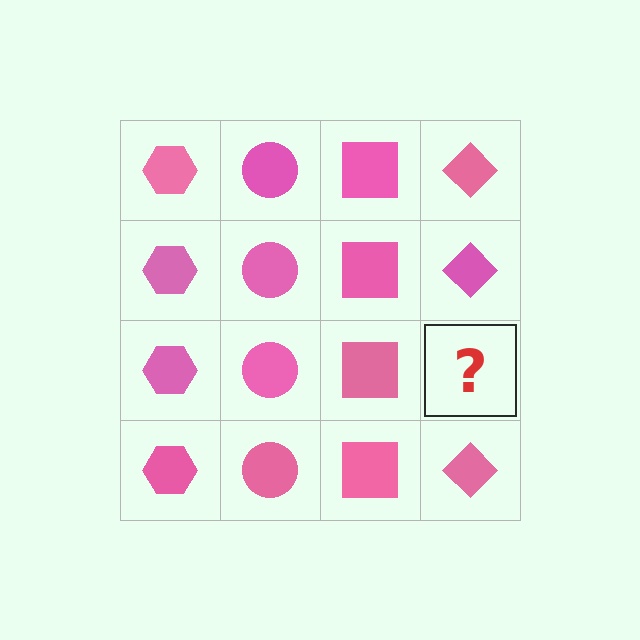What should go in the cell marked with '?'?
The missing cell should contain a pink diamond.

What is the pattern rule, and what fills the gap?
The rule is that each column has a consistent shape. The gap should be filled with a pink diamond.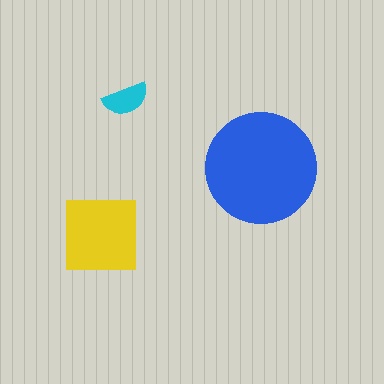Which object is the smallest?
The cyan semicircle.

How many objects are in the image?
There are 3 objects in the image.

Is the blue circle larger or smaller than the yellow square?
Larger.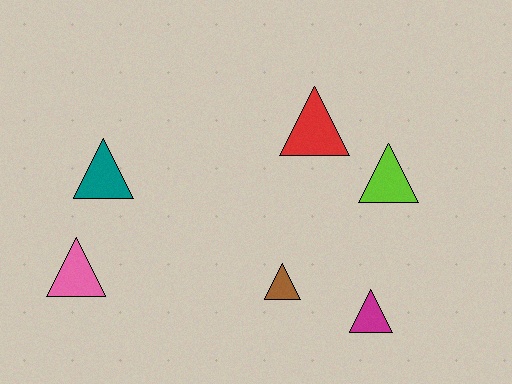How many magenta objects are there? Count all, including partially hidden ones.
There is 1 magenta object.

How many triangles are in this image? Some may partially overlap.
There are 6 triangles.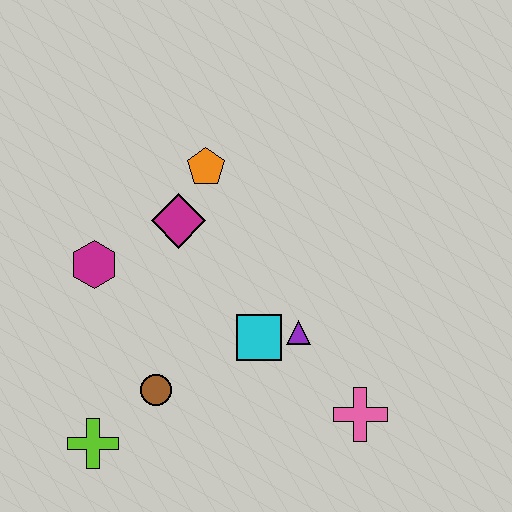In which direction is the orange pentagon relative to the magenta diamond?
The orange pentagon is above the magenta diamond.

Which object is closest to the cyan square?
The purple triangle is closest to the cyan square.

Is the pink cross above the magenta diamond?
No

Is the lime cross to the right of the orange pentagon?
No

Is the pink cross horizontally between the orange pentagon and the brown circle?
No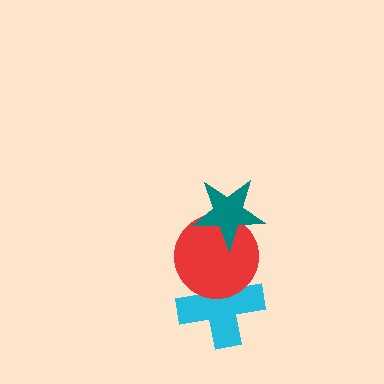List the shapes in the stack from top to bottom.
From top to bottom: the teal star, the red circle, the cyan cross.